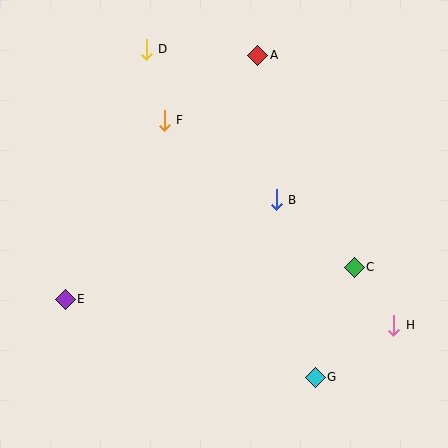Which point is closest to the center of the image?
Point B at (276, 200) is closest to the center.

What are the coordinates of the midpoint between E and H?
The midpoint between E and H is at (229, 312).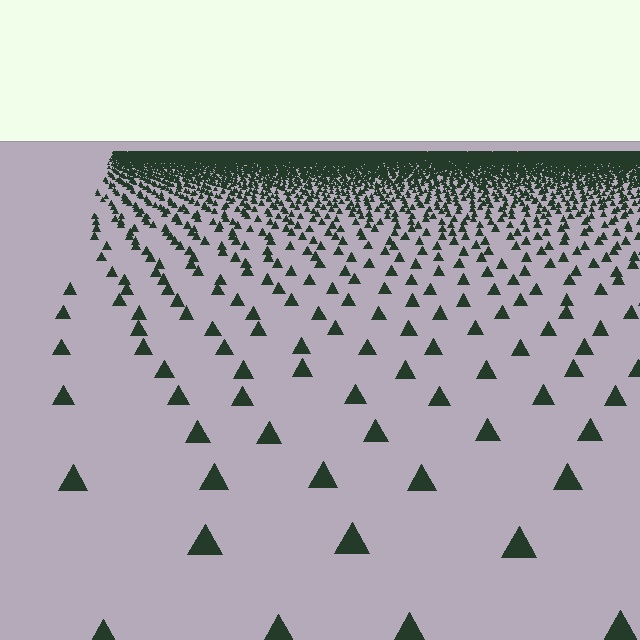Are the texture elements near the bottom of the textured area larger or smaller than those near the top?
Larger. Near the bottom, elements are closer to the viewer and appear at a bigger on-screen size.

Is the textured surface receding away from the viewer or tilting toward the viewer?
The surface is receding away from the viewer. Texture elements get smaller and denser toward the top.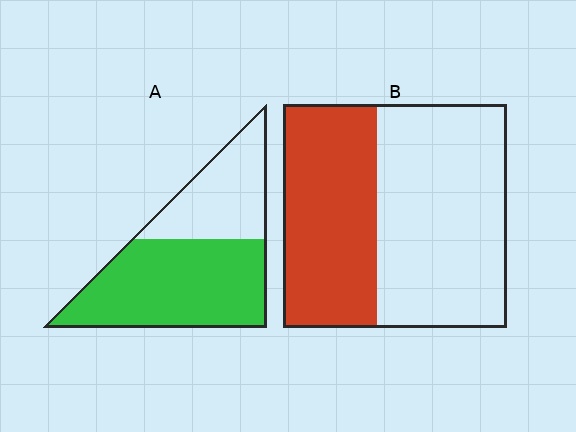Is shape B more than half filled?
No.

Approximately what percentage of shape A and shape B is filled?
A is approximately 65% and B is approximately 40%.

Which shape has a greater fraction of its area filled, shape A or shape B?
Shape A.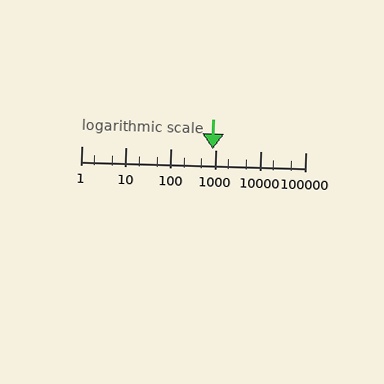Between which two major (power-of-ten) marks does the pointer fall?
The pointer is between 100 and 1000.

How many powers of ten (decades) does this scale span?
The scale spans 5 decades, from 1 to 100000.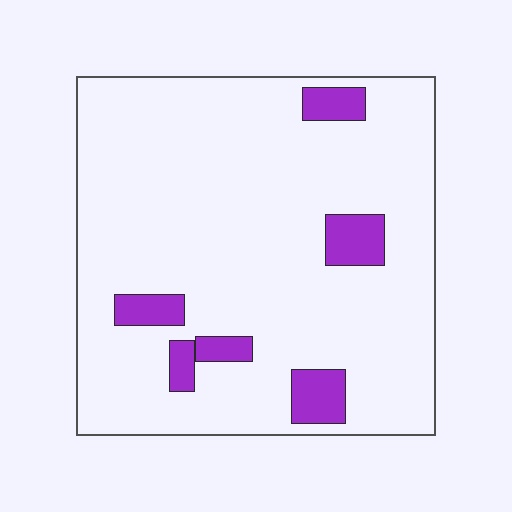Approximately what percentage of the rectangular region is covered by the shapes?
Approximately 10%.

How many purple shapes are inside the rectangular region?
6.